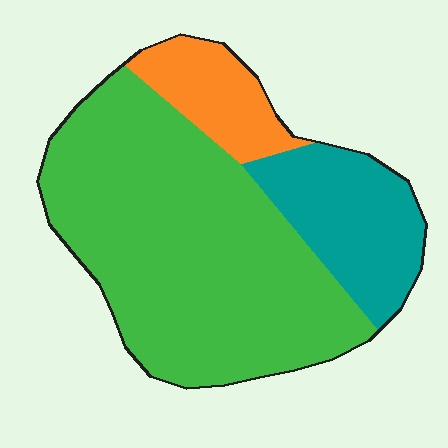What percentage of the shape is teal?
Teal covers around 20% of the shape.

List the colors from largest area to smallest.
From largest to smallest: green, teal, orange.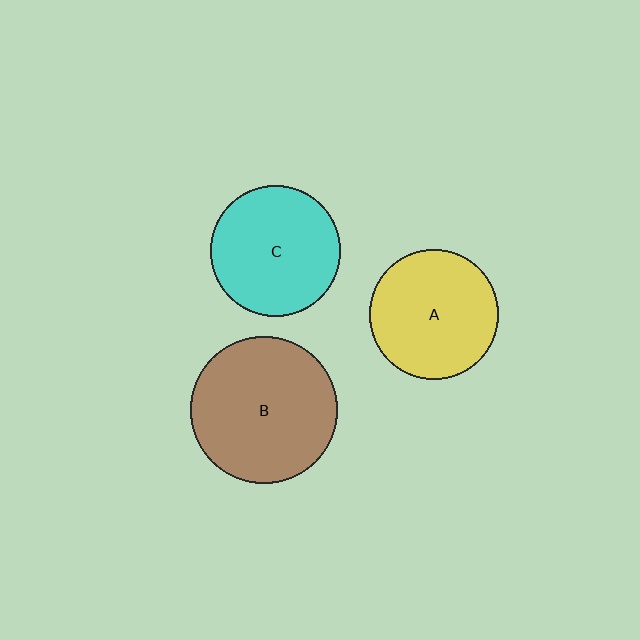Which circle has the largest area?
Circle B (brown).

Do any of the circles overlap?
No, none of the circles overlap.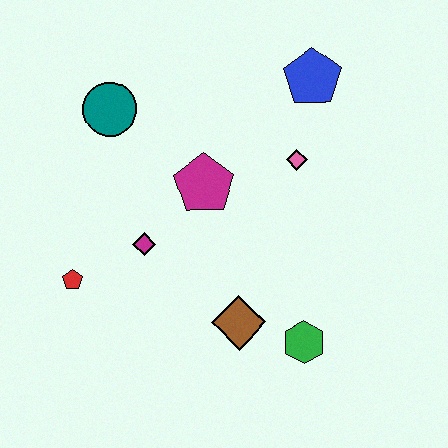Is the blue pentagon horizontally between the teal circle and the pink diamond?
No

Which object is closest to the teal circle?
The magenta pentagon is closest to the teal circle.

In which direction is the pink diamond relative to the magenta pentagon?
The pink diamond is to the right of the magenta pentagon.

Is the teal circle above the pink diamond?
Yes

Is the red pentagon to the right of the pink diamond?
No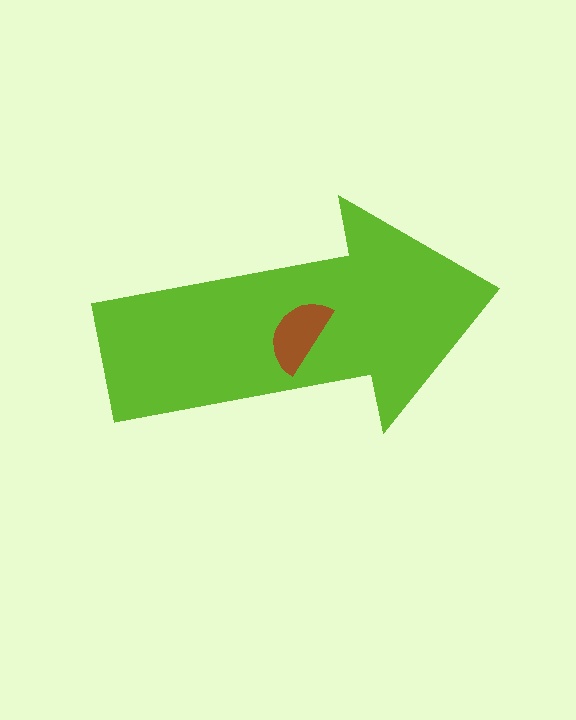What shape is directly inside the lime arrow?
The brown semicircle.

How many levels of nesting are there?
2.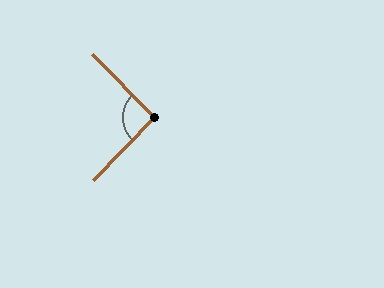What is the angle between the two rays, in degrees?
Approximately 91 degrees.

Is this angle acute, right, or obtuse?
It is approximately a right angle.